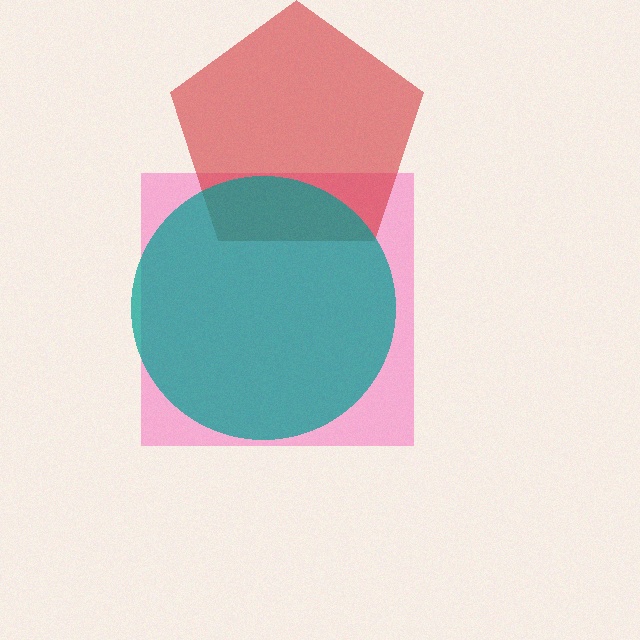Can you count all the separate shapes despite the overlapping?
Yes, there are 3 separate shapes.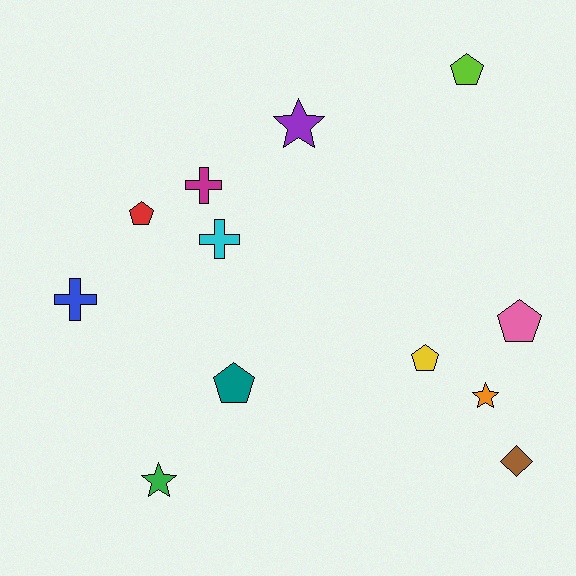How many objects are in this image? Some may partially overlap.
There are 12 objects.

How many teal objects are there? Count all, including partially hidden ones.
There is 1 teal object.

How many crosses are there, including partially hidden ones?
There are 3 crosses.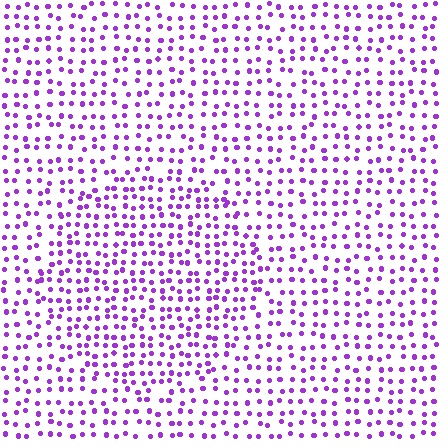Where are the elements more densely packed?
The elements are more densely packed inside the circle boundary.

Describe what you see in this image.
The image contains small purple elements arranged at two different densities. A circle-shaped region is visible where the elements are more densely packed than the surrounding area.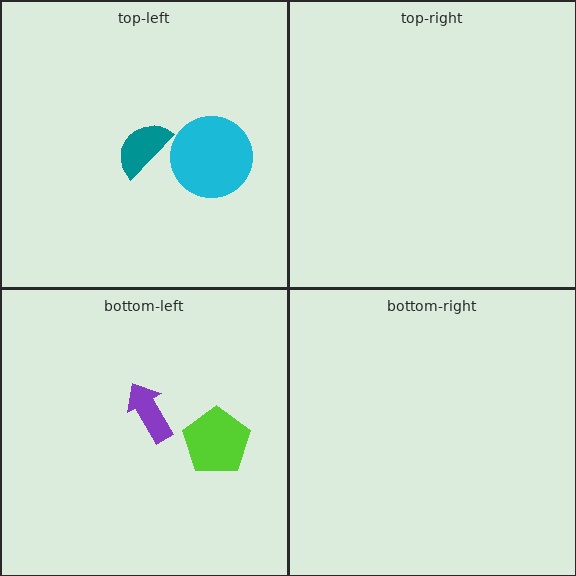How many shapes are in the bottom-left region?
2.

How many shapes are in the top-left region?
2.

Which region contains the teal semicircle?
The top-left region.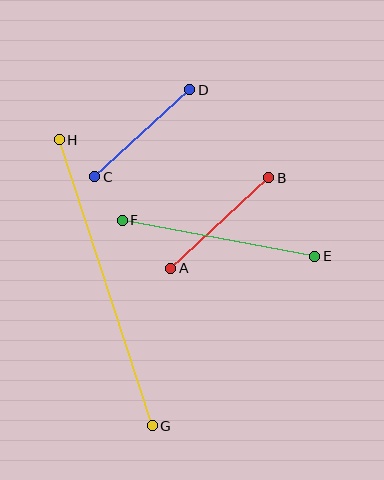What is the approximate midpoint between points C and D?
The midpoint is at approximately (142, 133) pixels.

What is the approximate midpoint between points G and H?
The midpoint is at approximately (106, 283) pixels.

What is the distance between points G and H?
The distance is approximately 301 pixels.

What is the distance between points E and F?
The distance is approximately 196 pixels.